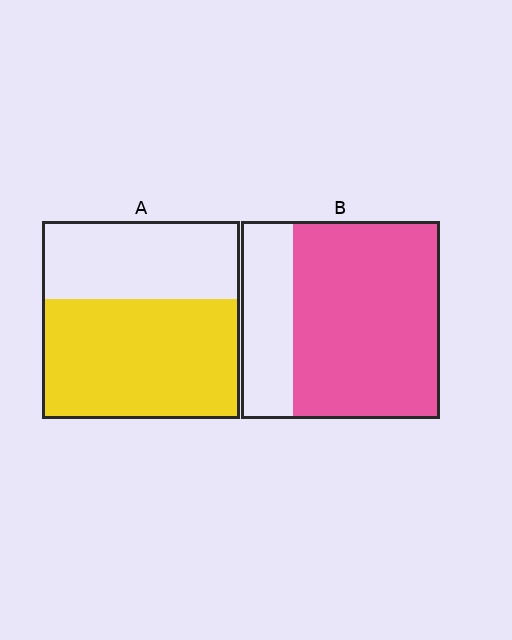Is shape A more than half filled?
Yes.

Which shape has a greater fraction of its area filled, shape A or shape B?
Shape B.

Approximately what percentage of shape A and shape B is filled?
A is approximately 60% and B is approximately 75%.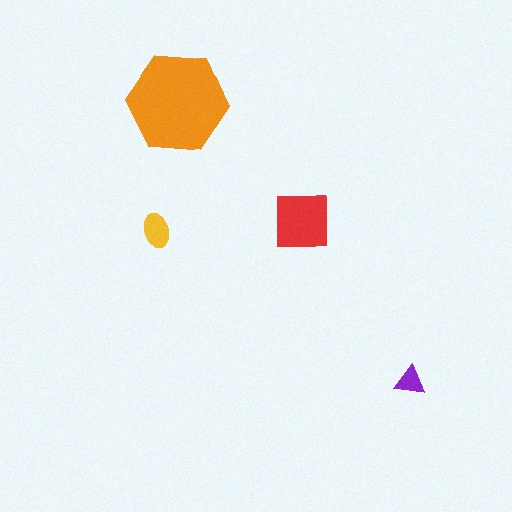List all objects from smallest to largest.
The purple triangle, the yellow ellipse, the red square, the orange hexagon.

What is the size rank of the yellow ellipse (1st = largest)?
3rd.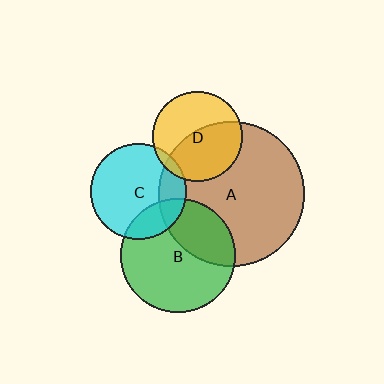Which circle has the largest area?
Circle A (brown).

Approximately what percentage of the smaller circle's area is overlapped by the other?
Approximately 20%.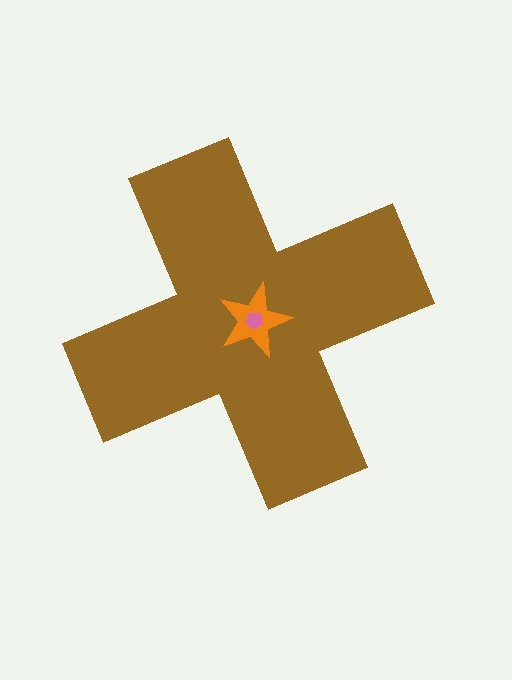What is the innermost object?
The pink pentagon.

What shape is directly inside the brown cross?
The orange star.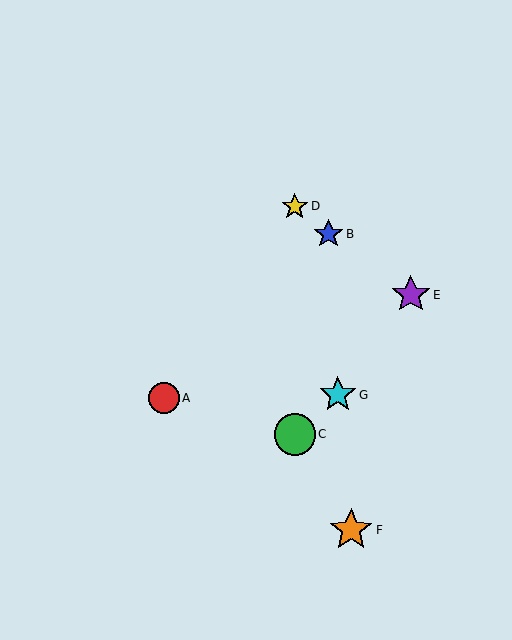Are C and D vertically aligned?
Yes, both are at x≈295.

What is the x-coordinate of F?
Object F is at x≈351.